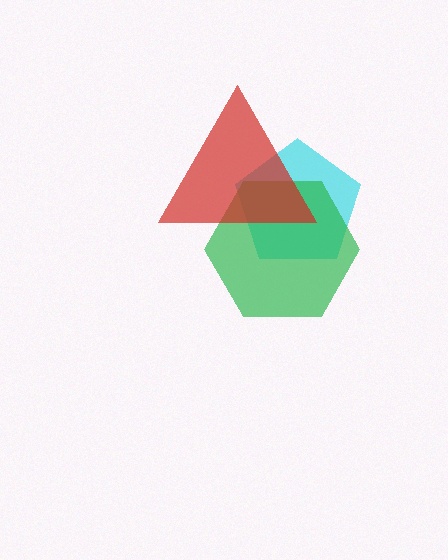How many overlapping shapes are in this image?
There are 3 overlapping shapes in the image.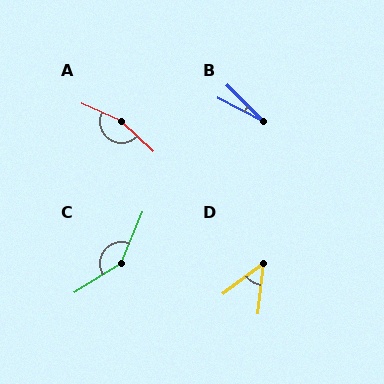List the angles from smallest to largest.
B (17°), D (47°), C (144°), A (161°).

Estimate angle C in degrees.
Approximately 144 degrees.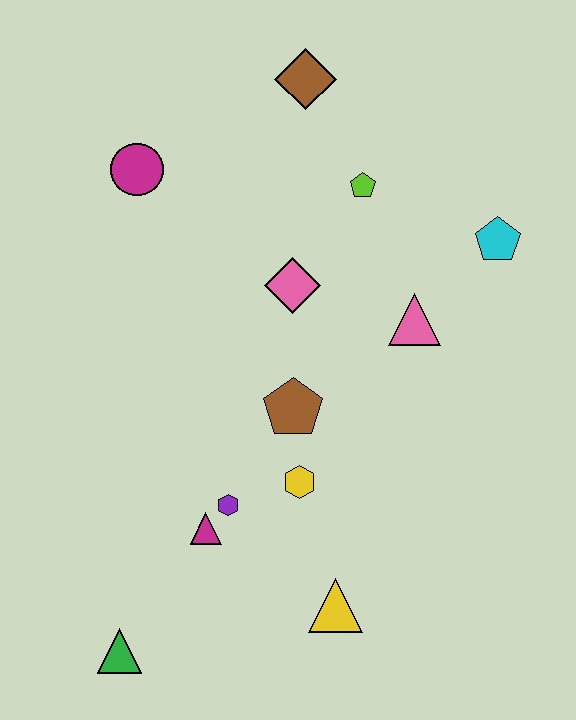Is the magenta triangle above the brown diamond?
No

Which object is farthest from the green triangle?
The brown diamond is farthest from the green triangle.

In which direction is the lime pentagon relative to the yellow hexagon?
The lime pentagon is above the yellow hexagon.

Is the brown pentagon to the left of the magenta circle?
No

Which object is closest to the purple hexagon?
The magenta triangle is closest to the purple hexagon.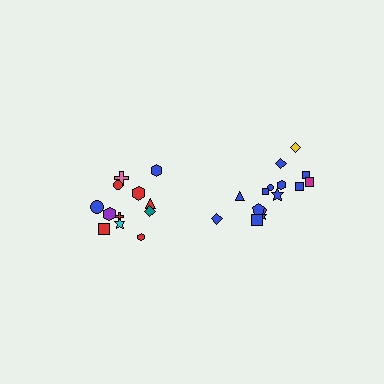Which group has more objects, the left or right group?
The right group.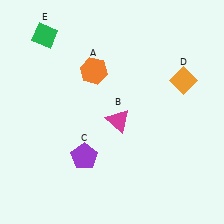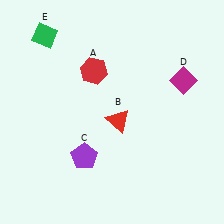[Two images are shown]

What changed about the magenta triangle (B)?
In Image 1, B is magenta. In Image 2, it changed to red.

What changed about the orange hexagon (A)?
In Image 1, A is orange. In Image 2, it changed to red.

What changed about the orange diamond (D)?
In Image 1, D is orange. In Image 2, it changed to magenta.